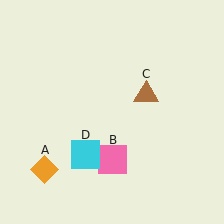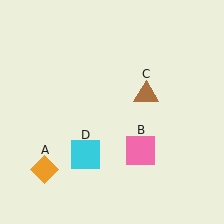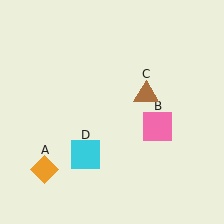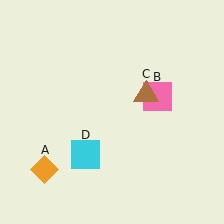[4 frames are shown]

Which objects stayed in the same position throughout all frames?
Orange diamond (object A) and brown triangle (object C) and cyan square (object D) remained stationary.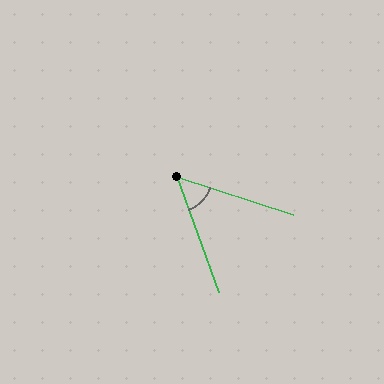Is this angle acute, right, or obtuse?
It is acute.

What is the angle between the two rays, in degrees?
Approximately 52 degrees.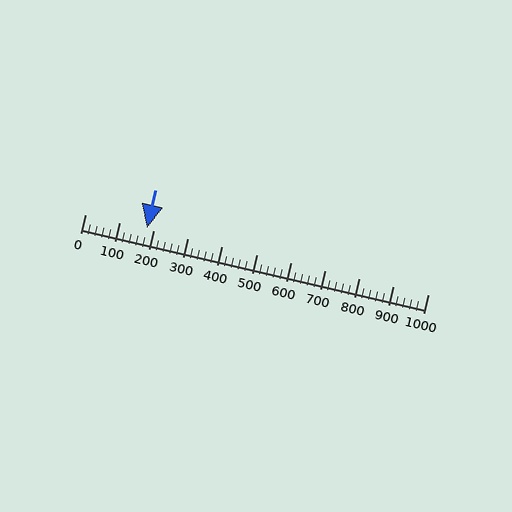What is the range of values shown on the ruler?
The ruler shows values from 0 to 1000.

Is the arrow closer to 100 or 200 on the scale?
The arrow is closer to 200.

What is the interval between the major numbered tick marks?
The major tick marks are spaced 100 units apart.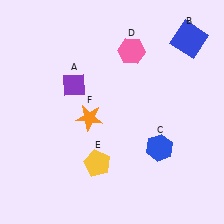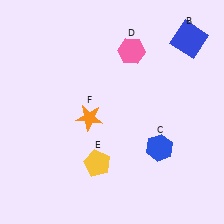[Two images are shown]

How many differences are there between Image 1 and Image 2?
There is 1 difference between the two images.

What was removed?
The purple diamond (A) was removed in Image 2.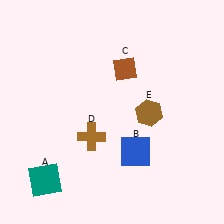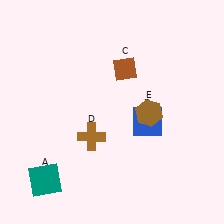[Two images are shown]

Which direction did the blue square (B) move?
The blue square (B) moved up.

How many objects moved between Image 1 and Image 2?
1 object moved between the two images.